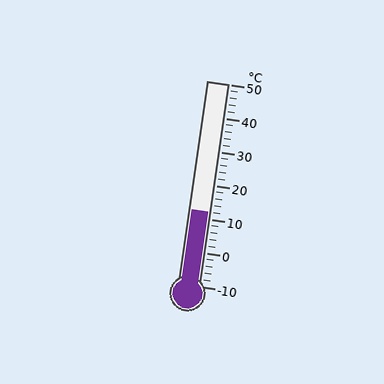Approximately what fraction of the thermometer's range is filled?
The thermometer is filled to approximately 35% of its range.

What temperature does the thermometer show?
The thermometer shows approximately 12°C.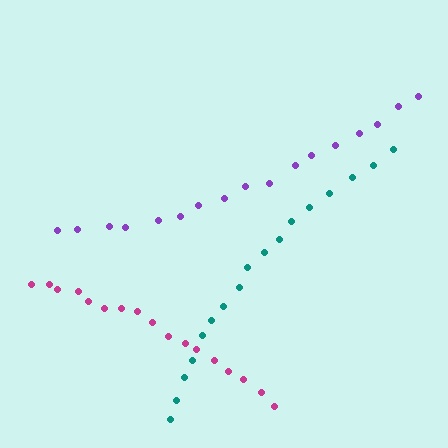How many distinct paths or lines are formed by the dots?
There are 3 distinct paths.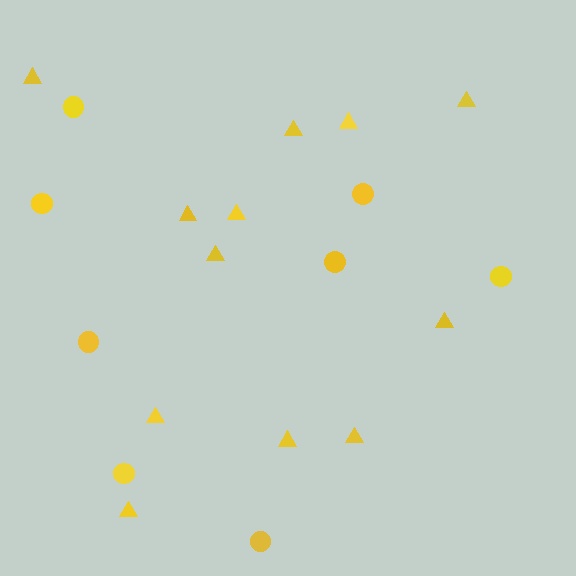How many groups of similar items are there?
There are 2 groups: one group of triangles (12) and one group of circles (8).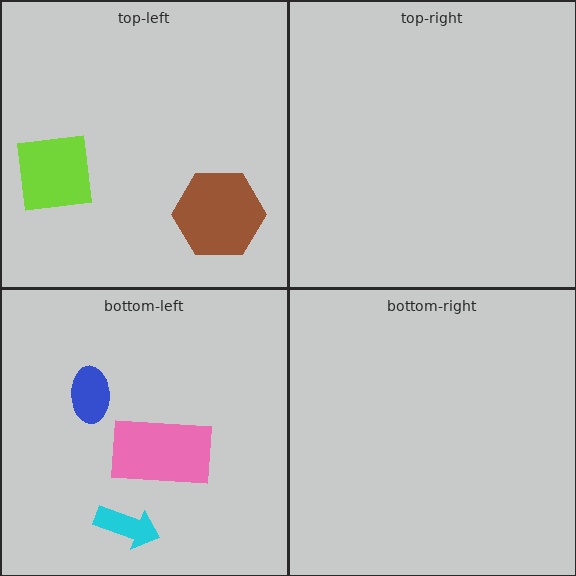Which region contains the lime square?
The top-left region.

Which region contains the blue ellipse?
The bottom-left region.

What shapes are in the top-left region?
The brown hexagon, the lime square.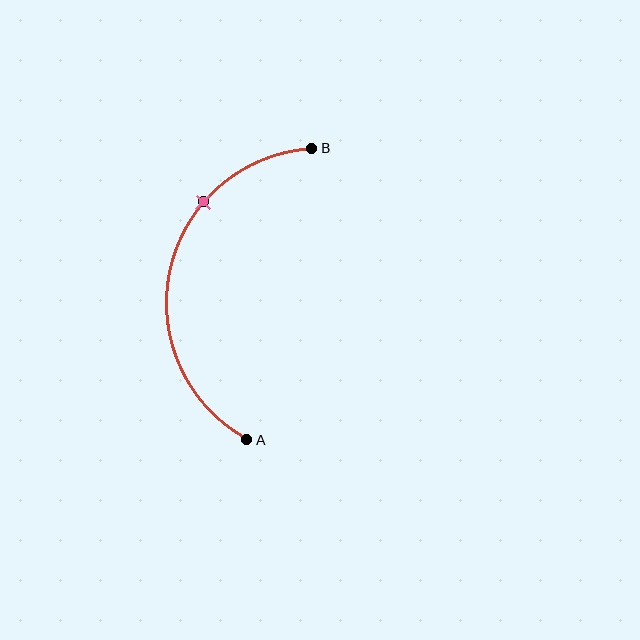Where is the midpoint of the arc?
The arc midpoint is the point on the curve farthest from the straight line joining A and B. It sits to the left of that line.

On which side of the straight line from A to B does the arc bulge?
The arc bulges to the left of the straight line connecting A and B.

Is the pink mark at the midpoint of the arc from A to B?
No. The pink mark lies on the arc but is closer to endpoint B. The arc midpoint would be at the point on the curve equidistant along the arc from both A and B.